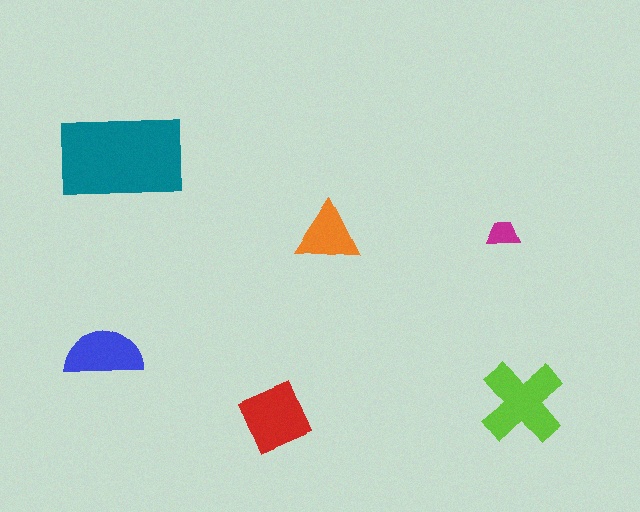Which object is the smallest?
The magenta trapezoid.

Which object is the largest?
The teal rectangle.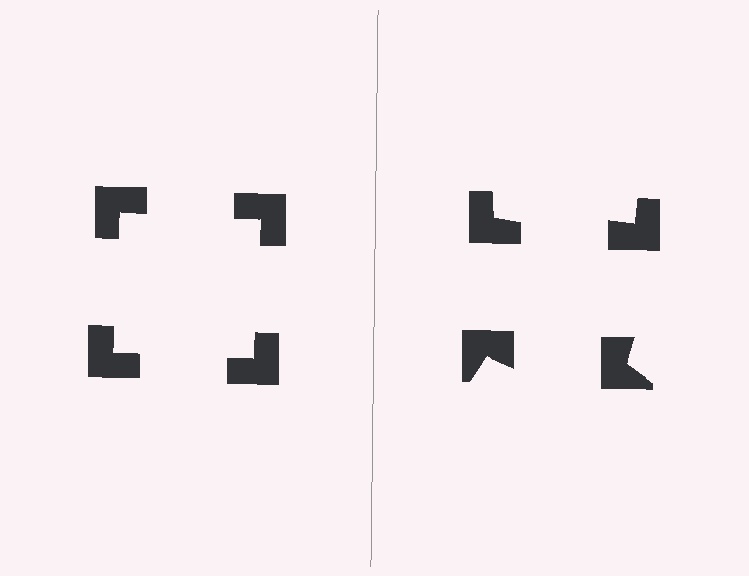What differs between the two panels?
The notched squares are positioned identically on both sides; only the wedge orientations differ. On the left they align to a square; on the right they are misaligned.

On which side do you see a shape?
An illusory square appears on the left side. On the right side the wedge cuts are rotated, so no coherent shape forms.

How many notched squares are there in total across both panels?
8 — 4 on each side.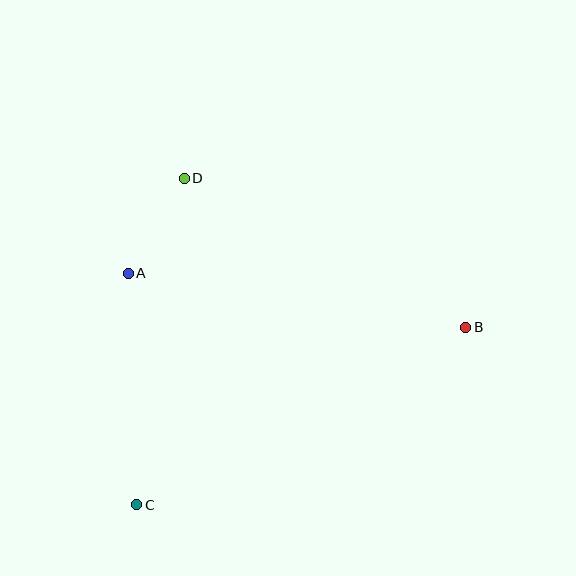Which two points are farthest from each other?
Points B and C are farthest from each other.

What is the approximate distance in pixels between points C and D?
The distance between C and D is approximately 330 pixels.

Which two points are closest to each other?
Points A and D are closest to each other.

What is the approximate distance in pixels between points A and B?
The distance between A and B is approximately 342 pixels.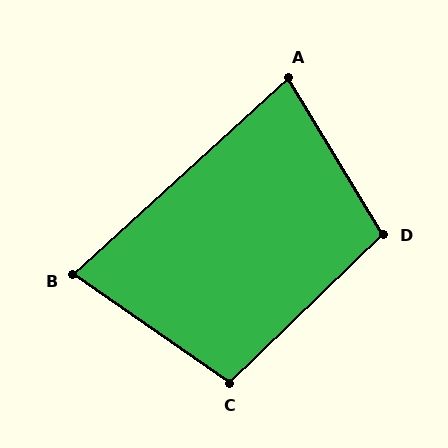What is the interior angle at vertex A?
Approximately 79 degrees (acute).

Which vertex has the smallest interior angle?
B, at approximately 77 degrees.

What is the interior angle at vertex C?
Approximately 101 degrees (obtuse).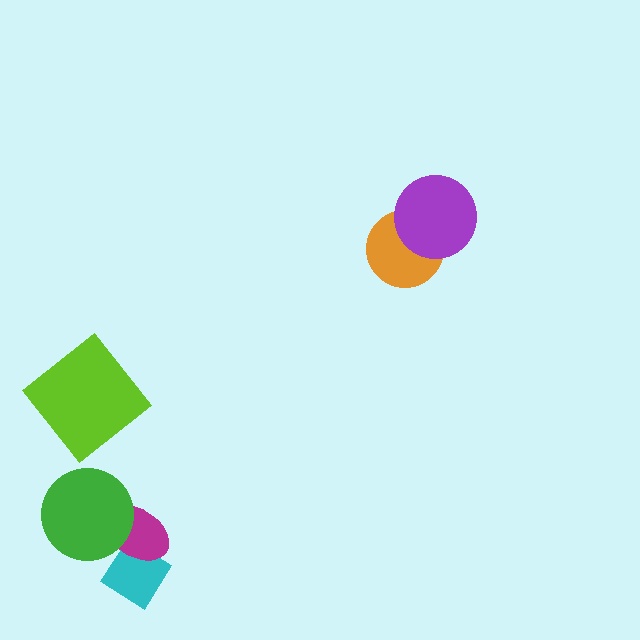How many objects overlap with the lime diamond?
0 objects overlap with the lime diamond.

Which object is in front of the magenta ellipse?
The green circle is in front of the magenta ellipse.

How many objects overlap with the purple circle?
1 object overlaps with the purple circle.